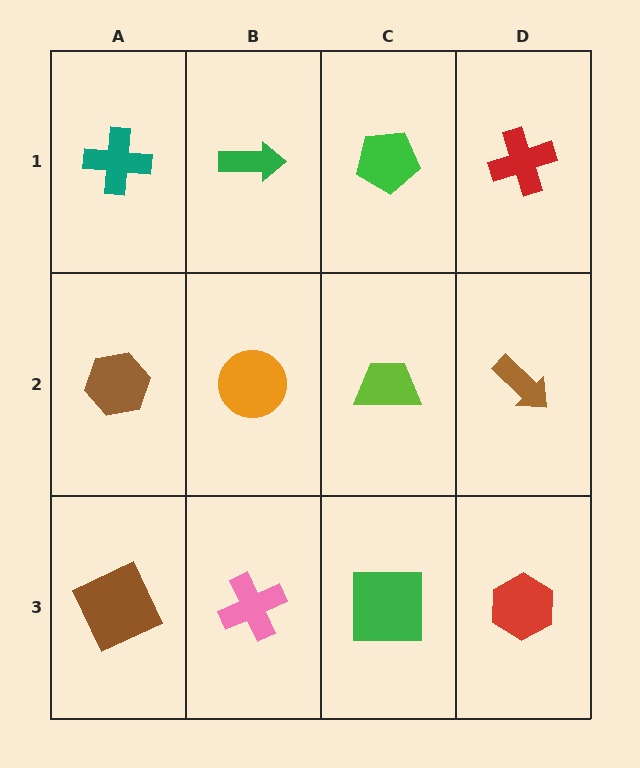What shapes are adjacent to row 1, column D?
A brown arrow (row 2, column D), a green pentagon (row 1, column C).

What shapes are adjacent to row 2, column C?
A green pentagon (row 1, column C), a green square (row 3, column C), an orange circle (row 2, column B), a brown arrow (row 2, column D).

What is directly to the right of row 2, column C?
A brown arrow.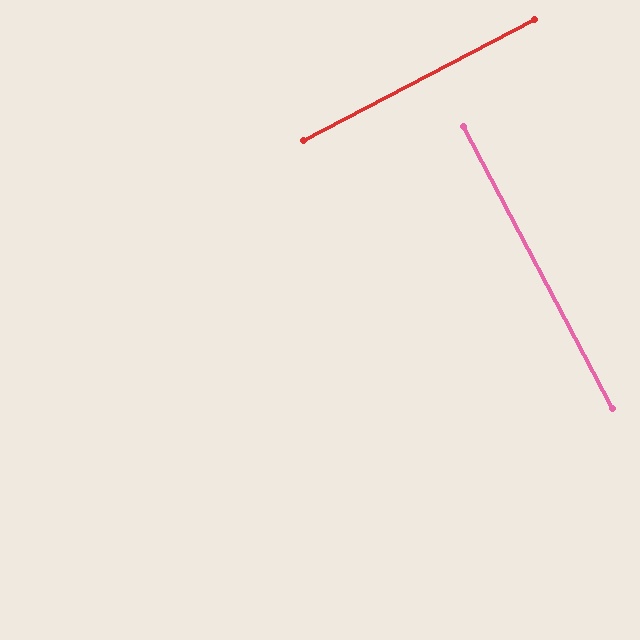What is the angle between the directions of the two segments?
Approximately 90 degrees.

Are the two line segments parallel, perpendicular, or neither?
Perpendicular — they meet at approximately 90°.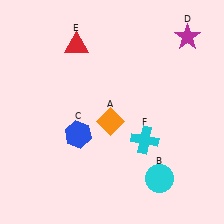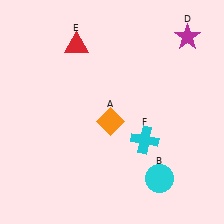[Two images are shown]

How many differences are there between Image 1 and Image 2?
There is 1 difference between the two images.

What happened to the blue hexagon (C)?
The blue hexagon (C) was removed in Image 2. It was in the bottom-left area of Image 1.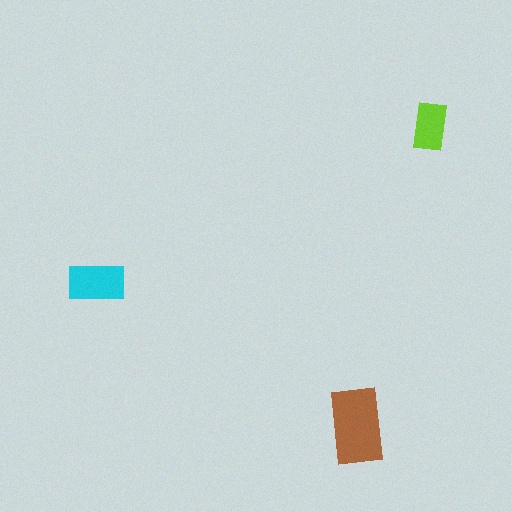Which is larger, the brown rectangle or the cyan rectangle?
The brown one.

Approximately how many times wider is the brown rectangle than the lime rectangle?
About 1.5 times wider.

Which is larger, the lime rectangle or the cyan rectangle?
The cyan one.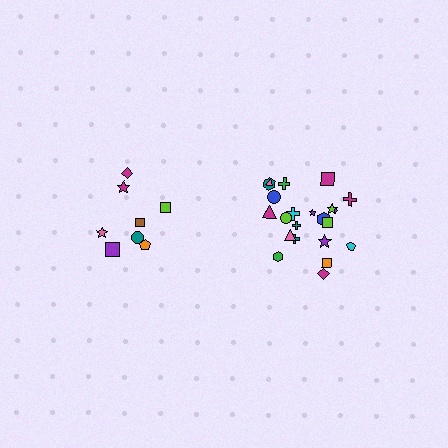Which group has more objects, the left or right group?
The right group.